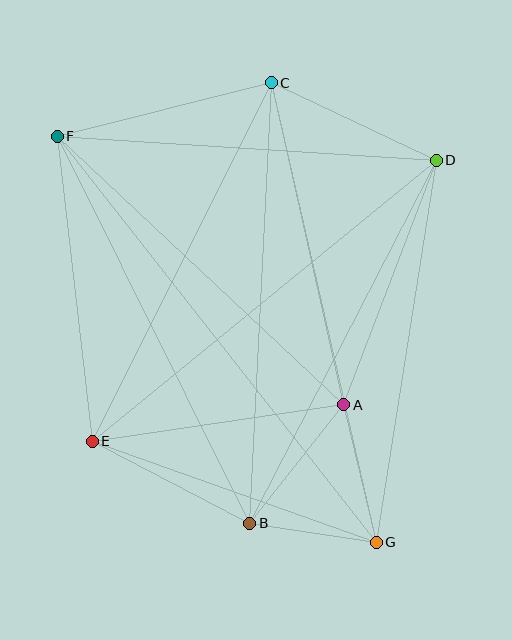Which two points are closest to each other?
Points B and G are closest to each other.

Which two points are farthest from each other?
Points F and G are farthest from each other.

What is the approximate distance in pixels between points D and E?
The distance between D and E is approximately 444 pixels.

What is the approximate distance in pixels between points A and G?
The distance between A and G is approximately 141 pixels.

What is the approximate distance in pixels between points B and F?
The distance between B and F is approximately 433 pixels.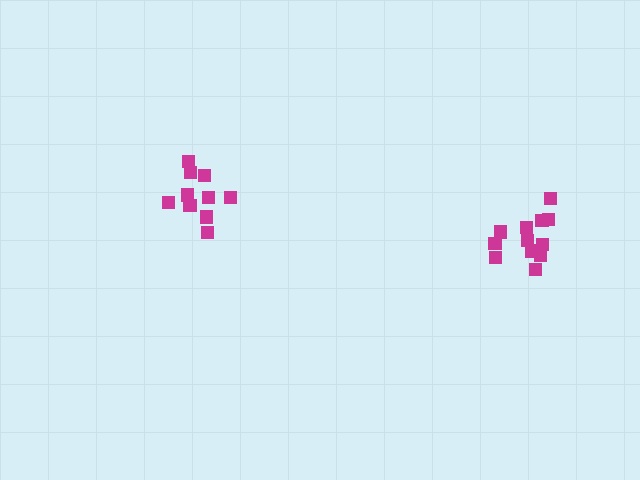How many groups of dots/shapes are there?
There are 2 groups.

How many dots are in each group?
Group 1: 10 dots, Group 2: 13 dots (23 total).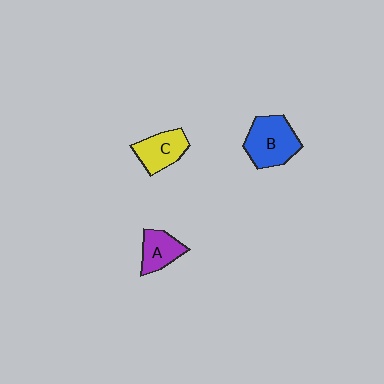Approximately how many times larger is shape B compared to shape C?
Approximately 1.3 times.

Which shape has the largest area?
Shape B (blue).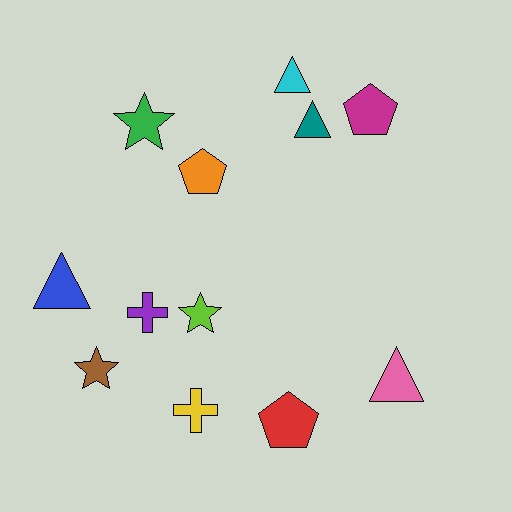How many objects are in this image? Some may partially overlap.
There are 12 objects.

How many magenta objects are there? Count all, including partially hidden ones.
There is 1 magenta object.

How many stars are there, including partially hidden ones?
There are 3 stars.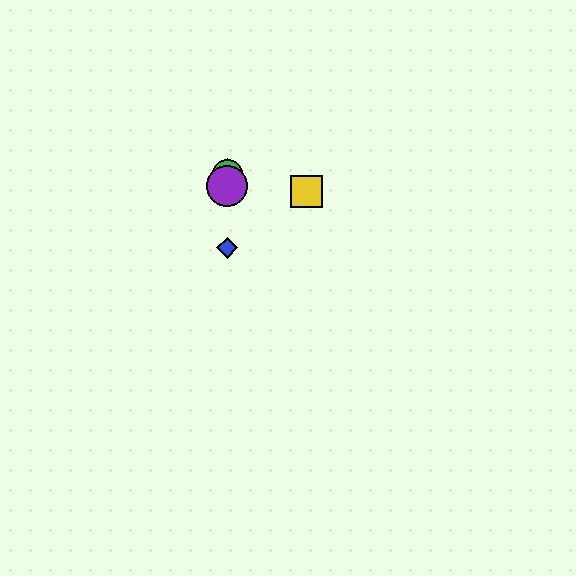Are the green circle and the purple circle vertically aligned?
Yes, both are at x≈227.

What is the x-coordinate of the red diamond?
The red diamond is at x≈227.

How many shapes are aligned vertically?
4 shapes (the red diamond, the blue diamond, the green circle, the purple circle) are aligned vertically.